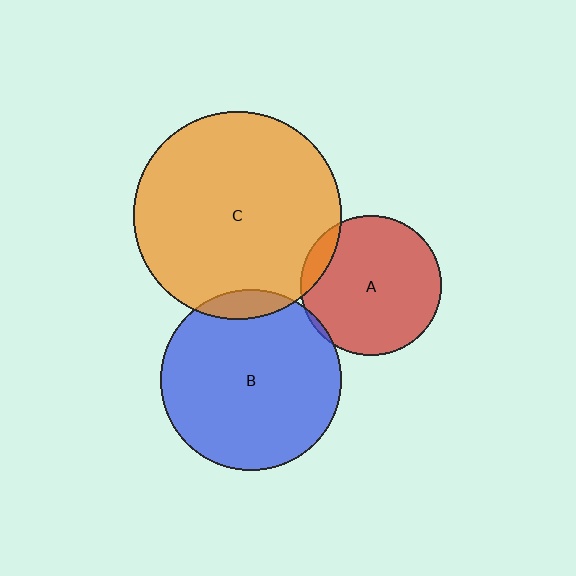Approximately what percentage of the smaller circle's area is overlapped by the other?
Approximately 5%.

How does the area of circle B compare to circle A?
Approximately 1.7 times.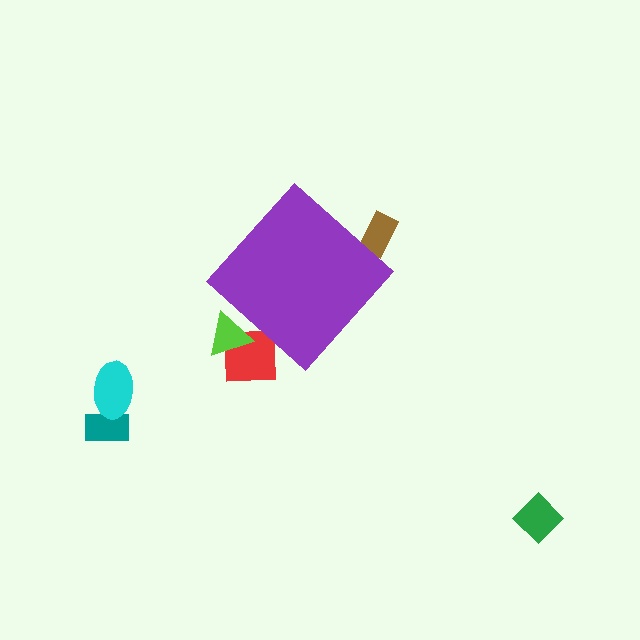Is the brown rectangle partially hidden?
Yes, the brown rectangle is partially hidden behind the purple diamond.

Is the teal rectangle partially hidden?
No, the teal rectangle is fully visible.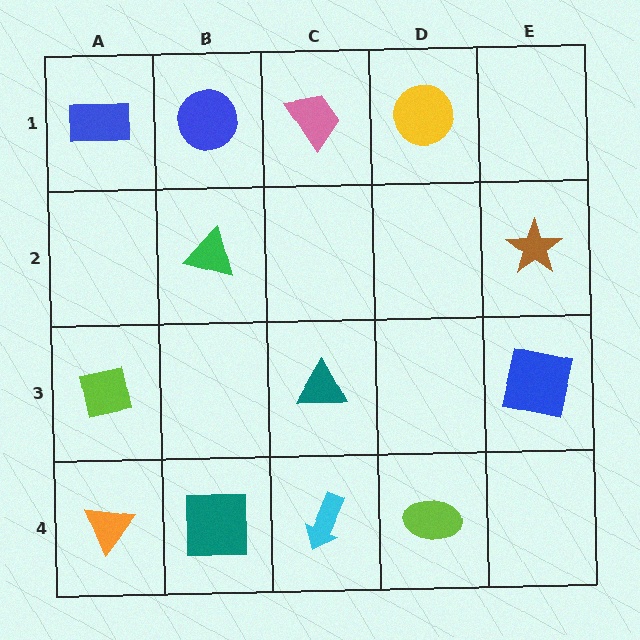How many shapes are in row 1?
4 shapes.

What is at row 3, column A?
A lime square.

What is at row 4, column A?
An orange triangle.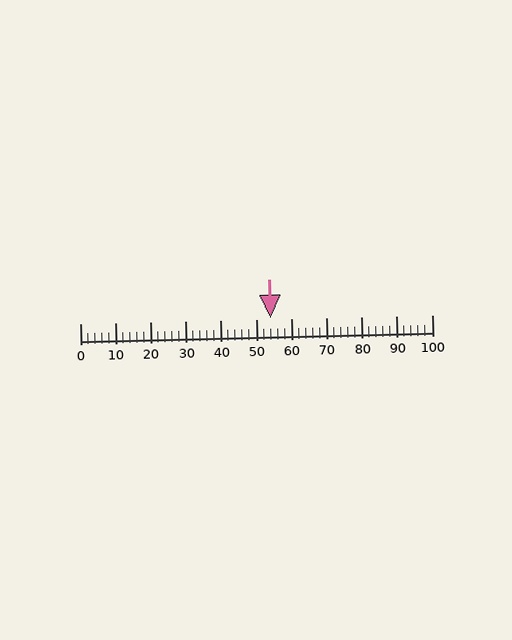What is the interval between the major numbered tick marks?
The major tick marks are spaced 10 units apart.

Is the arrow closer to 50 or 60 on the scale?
The arrow is closer to 50.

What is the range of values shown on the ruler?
The ruler shows values from 0 to 100.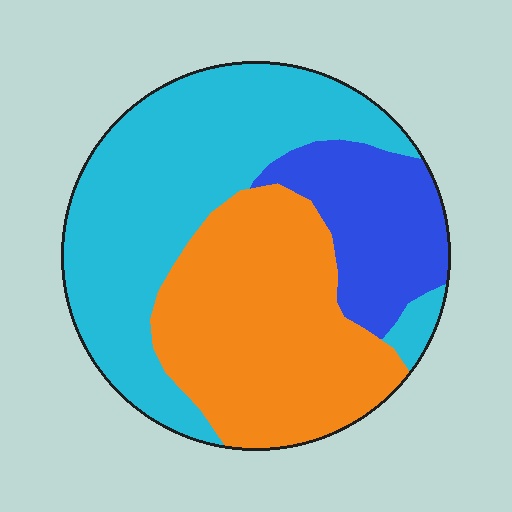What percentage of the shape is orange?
Orange takes up between a quarter and a half of the shape.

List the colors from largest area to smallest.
From largest to smallest: cyan, orange, blue.